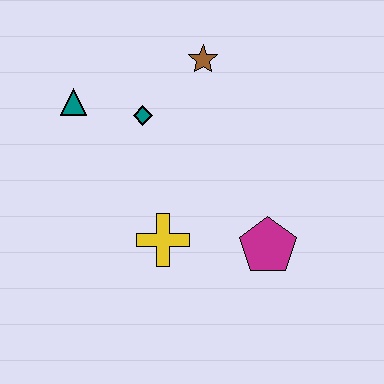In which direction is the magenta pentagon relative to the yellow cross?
The magenta pentagon is to the right of the yellow cross.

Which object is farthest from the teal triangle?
The magenta pentagon is farthest from the teal triangle.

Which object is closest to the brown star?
The teal diamond is closest to the brown star.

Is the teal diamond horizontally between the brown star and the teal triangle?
Yes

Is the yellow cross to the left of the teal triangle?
No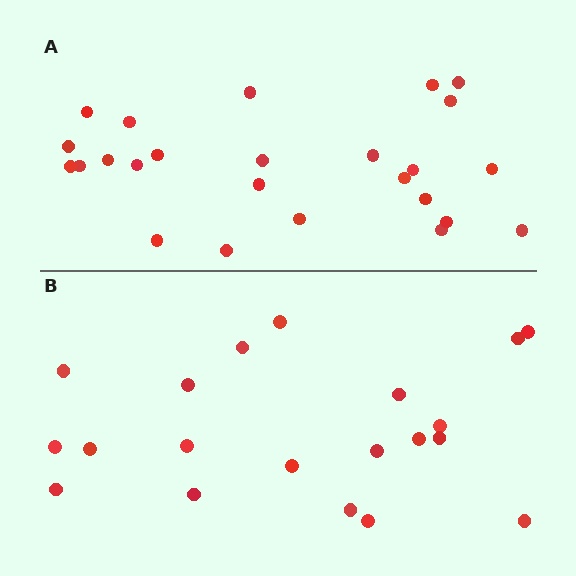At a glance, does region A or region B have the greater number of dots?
Region A (the top region) has more dots.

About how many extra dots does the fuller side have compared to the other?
Region A has about 5 more dots than region B.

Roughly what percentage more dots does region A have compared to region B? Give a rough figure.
About 25% more.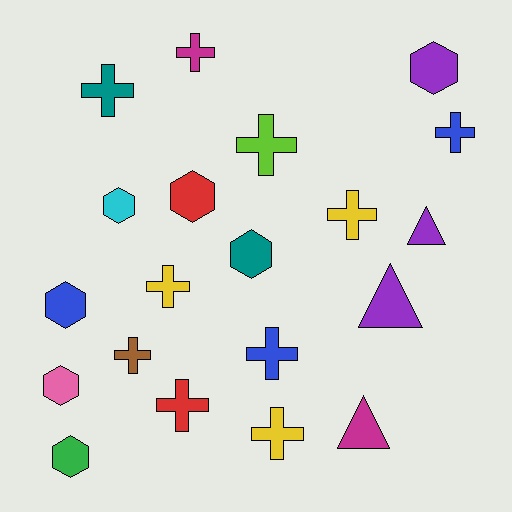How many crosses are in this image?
There are 10 crosses.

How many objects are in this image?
There are 20 objects.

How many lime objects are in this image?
There is 1 lime object.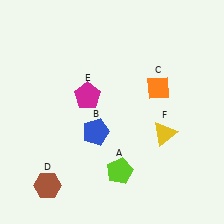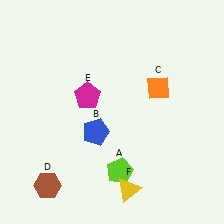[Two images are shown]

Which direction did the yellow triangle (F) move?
The yellow triangle (F) moved down.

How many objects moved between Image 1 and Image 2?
1 object moved between the two images.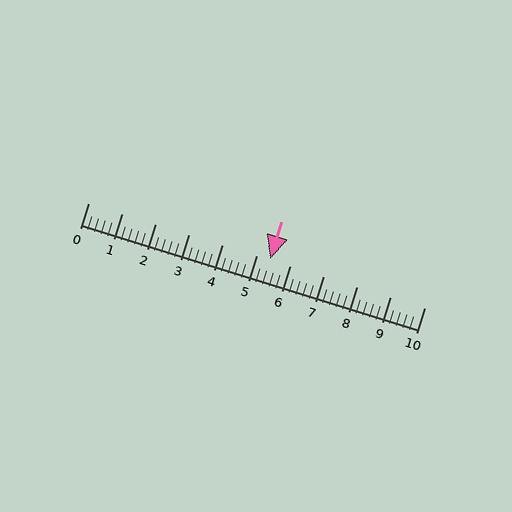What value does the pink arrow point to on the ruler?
The pink arrow points to approximately 5.4.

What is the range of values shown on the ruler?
The ruler shows values from 0 to 10.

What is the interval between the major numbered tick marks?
The major tick marks are spaced 1 units apart.